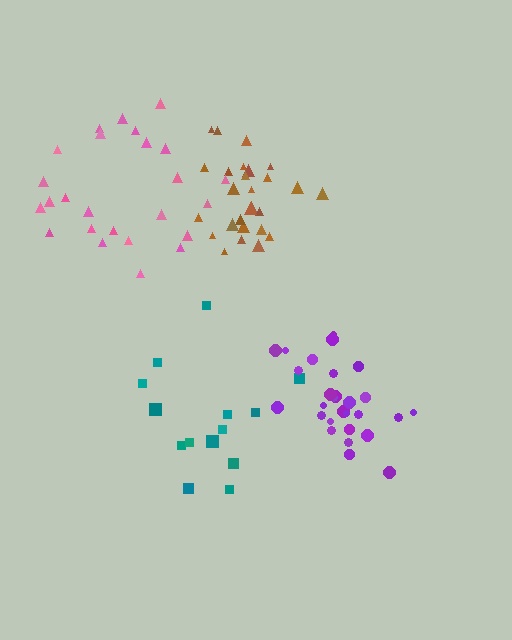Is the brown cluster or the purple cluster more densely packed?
Brown.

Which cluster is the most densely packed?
Brown.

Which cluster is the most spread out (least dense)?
Teal.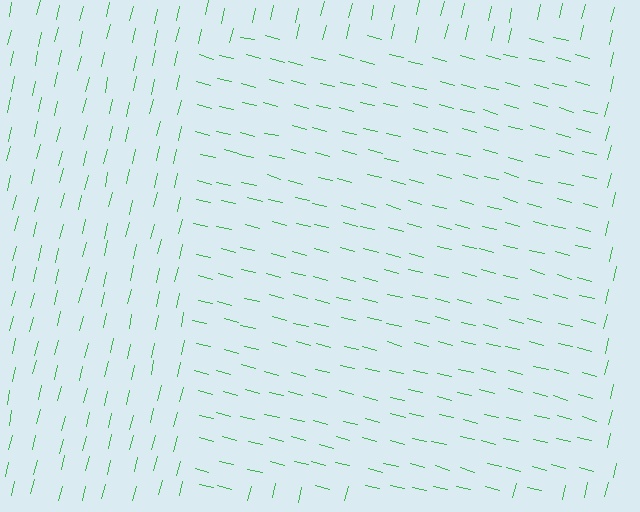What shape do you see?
I see a rectangle.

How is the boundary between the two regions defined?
The boundary is defined purely by a change in line orientation (approximately 89 degrees difference). All lines are the same color and thickness.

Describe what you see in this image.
The image is filled with small green line segments. A rectangle region in the image has lines oriented differently from the surrounding lines, creating a visible texture boundary.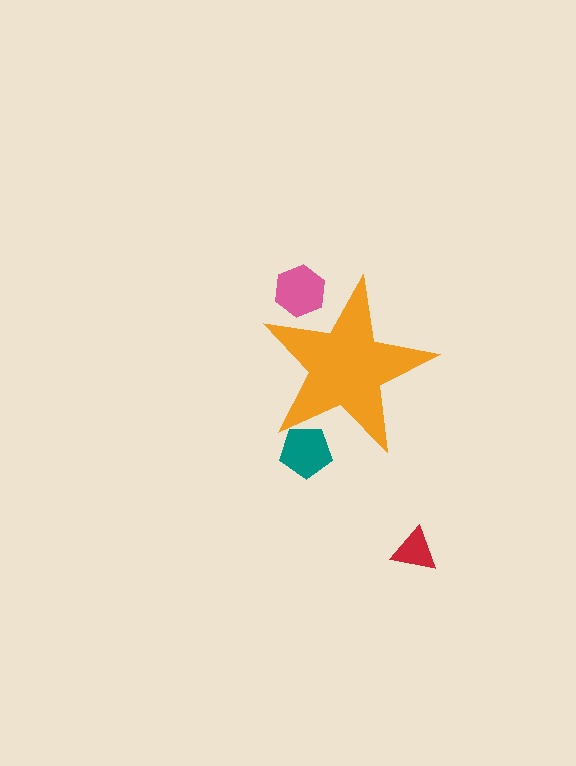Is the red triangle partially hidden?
No, the red triangle is fully visible.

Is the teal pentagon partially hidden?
Yes, the teal pentagon is partially hidden behind the orange star.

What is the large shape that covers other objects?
An orange star.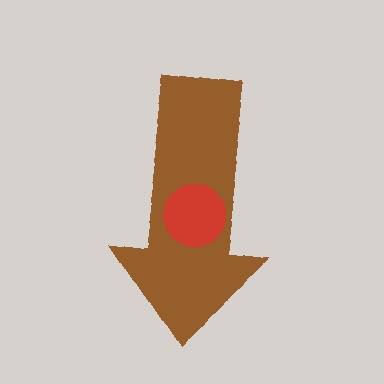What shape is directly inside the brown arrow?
The red circle.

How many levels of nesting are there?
2.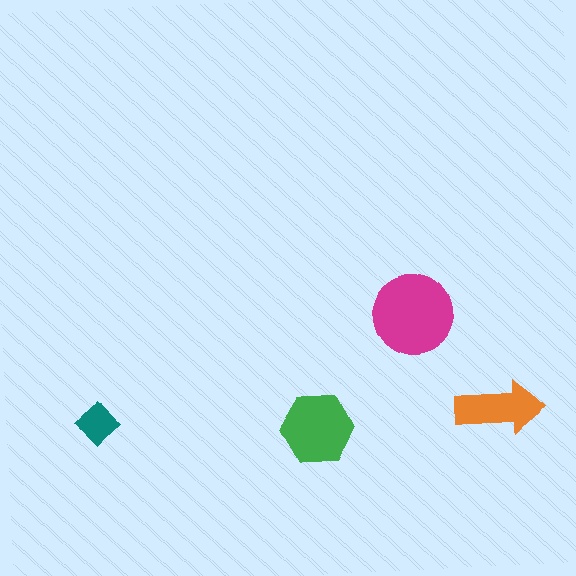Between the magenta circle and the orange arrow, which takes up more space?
The magenta circle.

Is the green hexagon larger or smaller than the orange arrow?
Larger.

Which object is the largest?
The magenta circle.